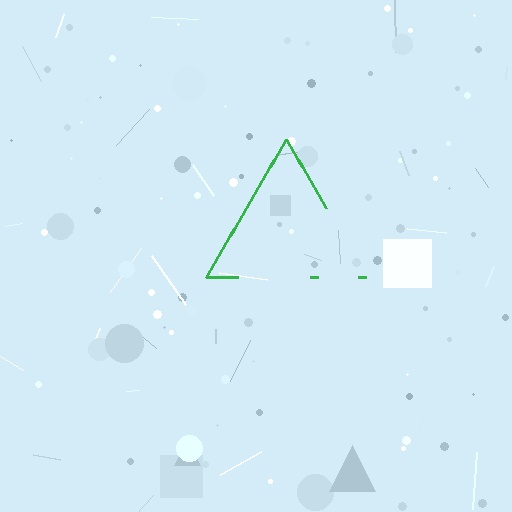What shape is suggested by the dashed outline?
The dashed outline suggests a triangle.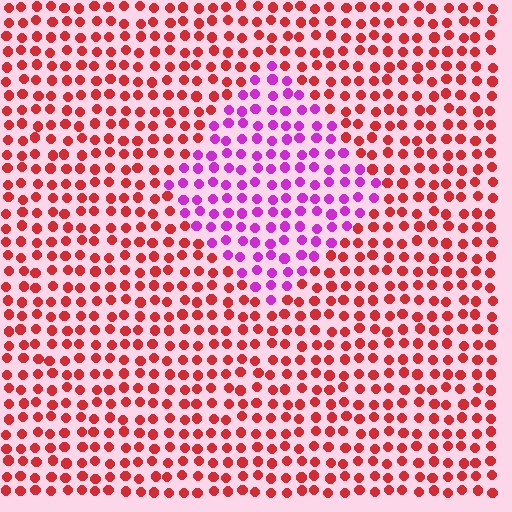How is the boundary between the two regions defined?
The boundary is defined purely by a slight shift in hue (about 58 degrees). Spacing, size, and orientation are identical on both sides.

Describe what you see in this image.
The image is filled with small red elements in a uniform arrangement. A diamond-shaped region is visible where the elements are tinted to a slightly different hue, forming a subtle color boundary.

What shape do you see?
I see a diamond.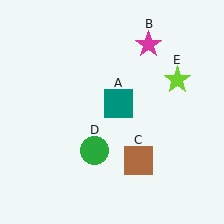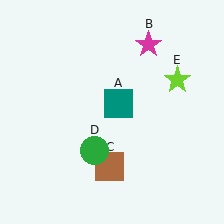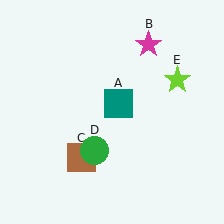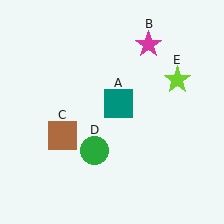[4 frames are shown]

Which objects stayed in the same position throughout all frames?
Teal square (object A) and magenta star (object B) and green circle (object D) and lime star (object E) remained stationary.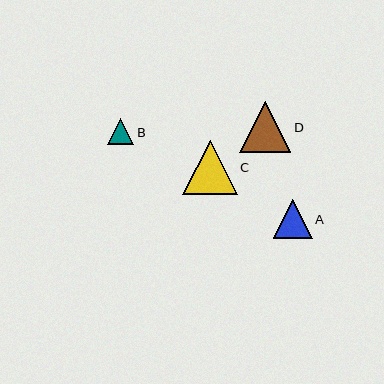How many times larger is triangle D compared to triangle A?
Triangle D is approximately 1.3 times the size of triangle A.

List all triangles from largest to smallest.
From largest to smallest: C, D, A, B.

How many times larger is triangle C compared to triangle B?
Triangle C is approximately 2.1 times the size of triangle B.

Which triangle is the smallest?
Triangle B is the smallest with a size of approximately 26 pixels.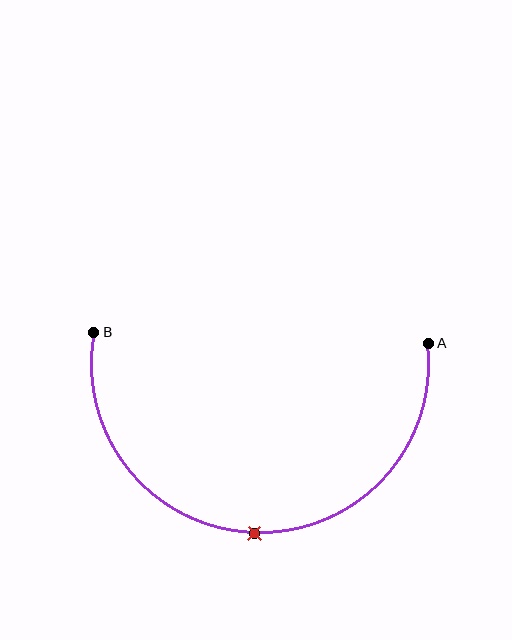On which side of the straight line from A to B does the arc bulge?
The arc bulges below the straight line connecting A and B.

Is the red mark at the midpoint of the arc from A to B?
Yes. The red mark lies on the arc at equal arc-length from both A and B — it is the arc midpoint.